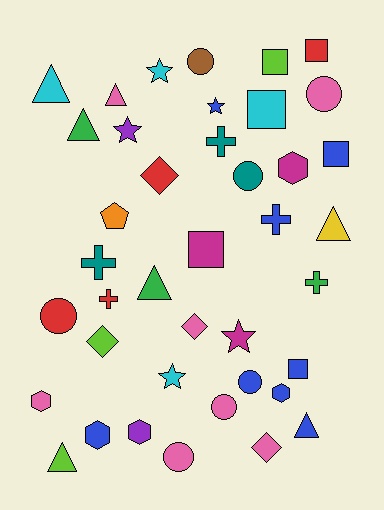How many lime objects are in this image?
There are 3 lime objects.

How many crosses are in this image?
There are 5 crosses.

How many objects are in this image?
There are 40 objects.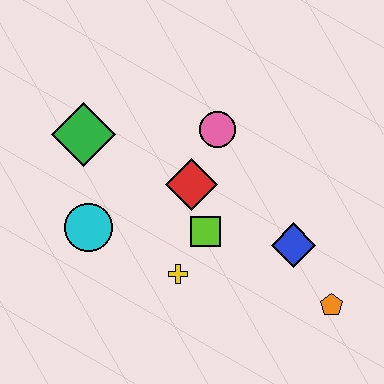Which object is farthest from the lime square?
The green diamond is farthest from the lime square.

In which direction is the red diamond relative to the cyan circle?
The red diamond is to the right of the cyan circle.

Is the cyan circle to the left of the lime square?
Yes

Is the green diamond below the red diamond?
No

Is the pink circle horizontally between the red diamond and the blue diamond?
Yes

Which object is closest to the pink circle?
The red diamond is closest to the pink circle.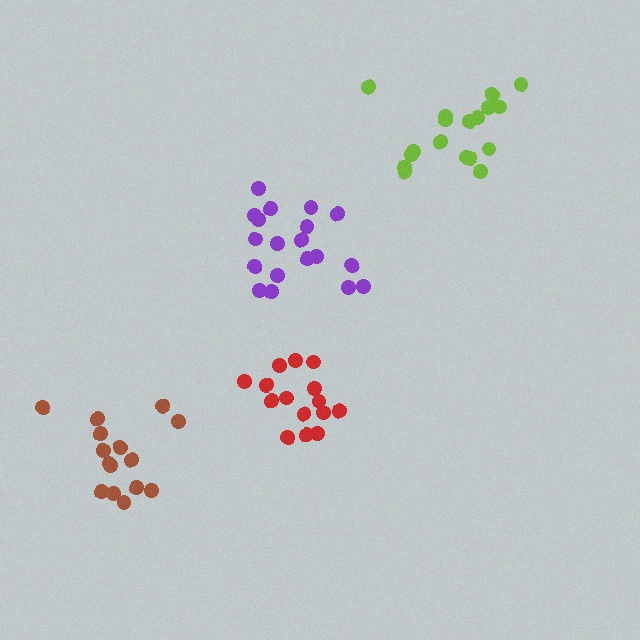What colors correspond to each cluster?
The clusters are colored: brown, lime, red, purple.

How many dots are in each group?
Group 1: 15 dots, Group 2: 18 dots, Group 3: 15 dots, Group 4: 19 dots (67 total).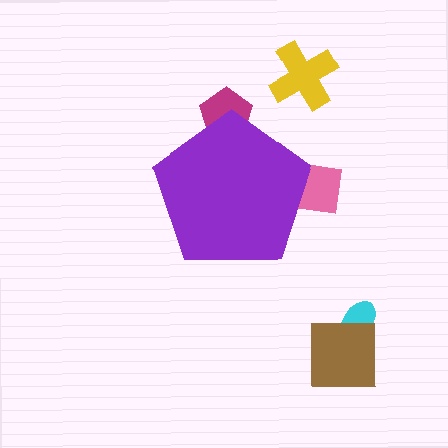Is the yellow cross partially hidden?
No, the yellow cross is fully visible.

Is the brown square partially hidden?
No, the brown square is fully visible.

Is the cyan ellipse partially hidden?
No, the cyan ellipse is fully visible.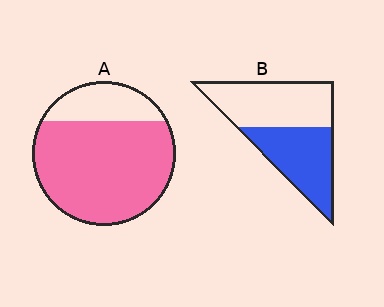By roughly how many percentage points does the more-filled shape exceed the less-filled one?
By roughly 30 percentage points (A over B).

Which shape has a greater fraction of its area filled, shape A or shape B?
Shape A.